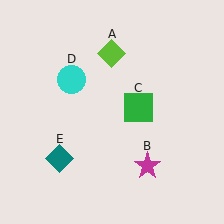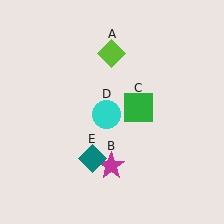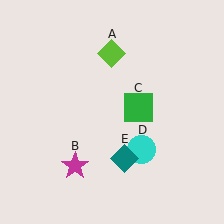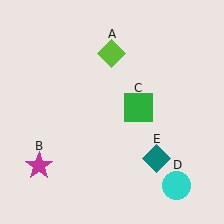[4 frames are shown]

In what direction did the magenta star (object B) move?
The magenta star (object B) moved left.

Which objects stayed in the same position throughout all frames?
Lime diamond (object A) and green square (object C) remained stationary.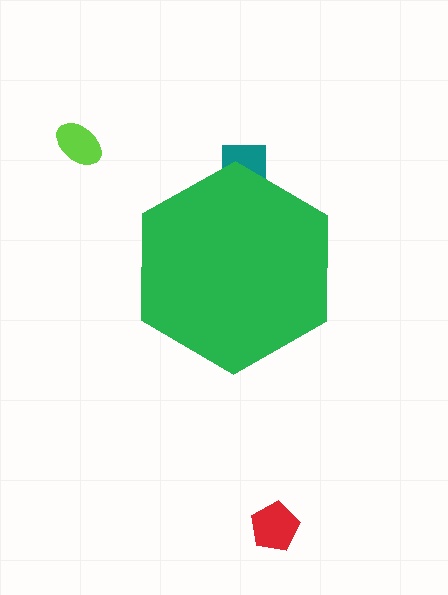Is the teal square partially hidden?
Yes, the teal square is partially hidden behind the green hexagon.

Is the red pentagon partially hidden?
No, the red pentagon is fully visible.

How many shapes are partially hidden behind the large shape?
1 shape is partially hidden.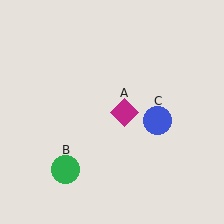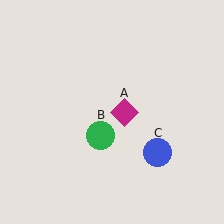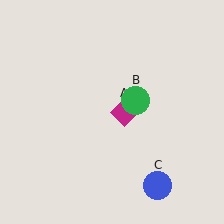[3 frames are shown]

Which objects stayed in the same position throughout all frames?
Magenta diamond (object A) remained stationary.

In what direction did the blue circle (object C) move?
The blue circle (object C) moved down.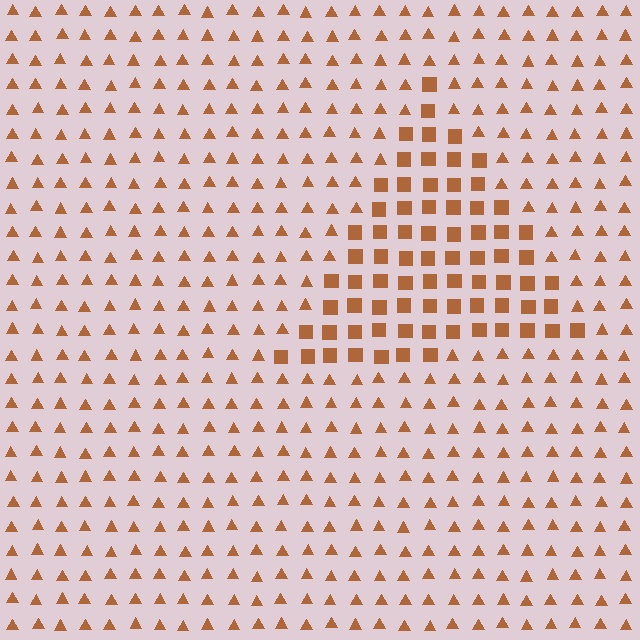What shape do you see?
I see a triangle.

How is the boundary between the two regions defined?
The boundary is defined by a change in element shape: squares inside vs. triangles outside. All elements share the same color and spacing.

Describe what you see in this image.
The image is filled with small brown elements arranged in a uniform grid. A triangle-shaped region contains squares, while the surrounding area contains triangles. The boundary is defined purely by the change in element shape.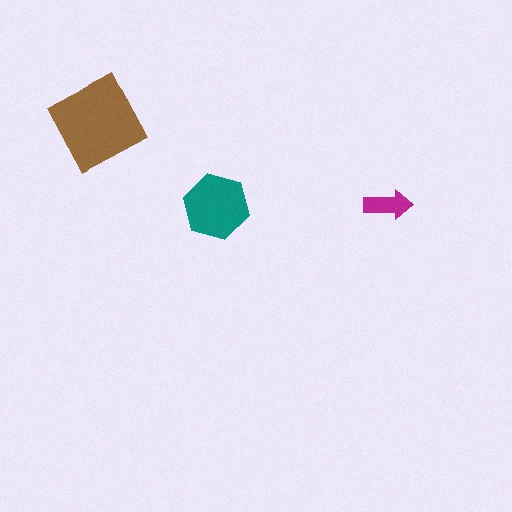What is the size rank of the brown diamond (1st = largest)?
1st.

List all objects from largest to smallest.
The brown diamond, the teal hexagon, the magenta arrow.